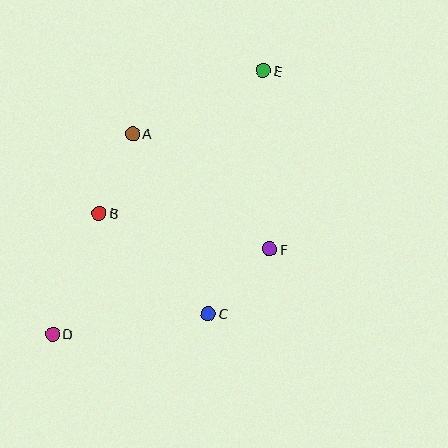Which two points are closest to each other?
Points A and B are closest to each other.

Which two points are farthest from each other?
Points D and E are farthest from each other.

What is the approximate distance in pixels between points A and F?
The distance between A and F is approximately 179 pixels.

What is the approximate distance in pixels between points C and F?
The distance between C and F is approximately 89 pixels.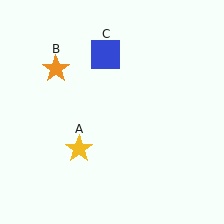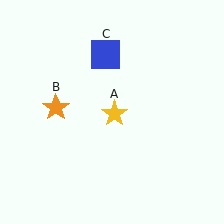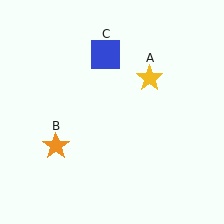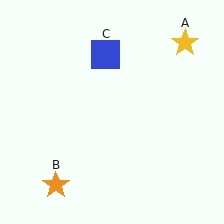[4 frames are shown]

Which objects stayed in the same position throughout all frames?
Blue square (object C) remained stationary.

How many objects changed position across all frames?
2 objects changed position: yellow star (object A), orange star (object B).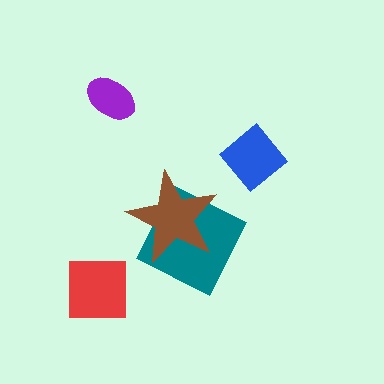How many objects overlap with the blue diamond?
0 objects overlap with the blue diamond.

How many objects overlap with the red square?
0 objects overlap with the red square.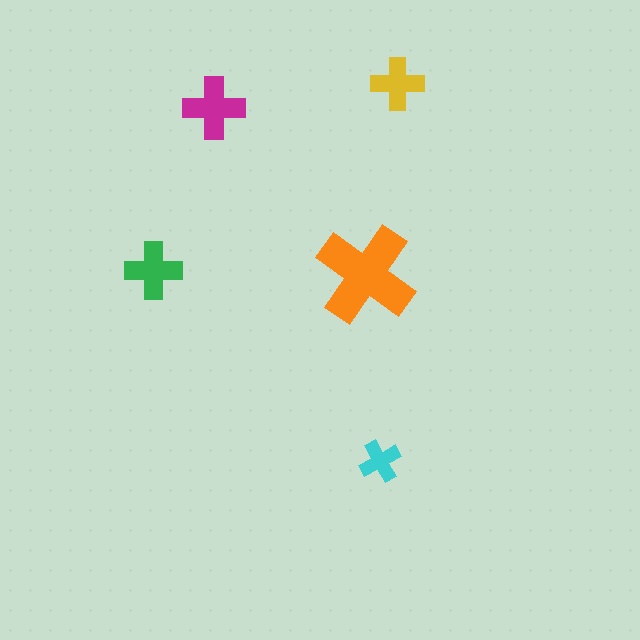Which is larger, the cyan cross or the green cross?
The green one.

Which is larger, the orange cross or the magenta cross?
The orange one.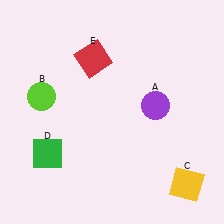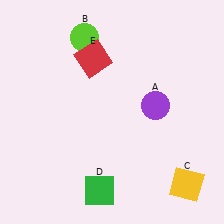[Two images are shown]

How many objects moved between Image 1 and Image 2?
2 objects moved between the two images.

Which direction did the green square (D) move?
The green square (D) moved right.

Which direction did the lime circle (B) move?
The lime circle (B) moved up.